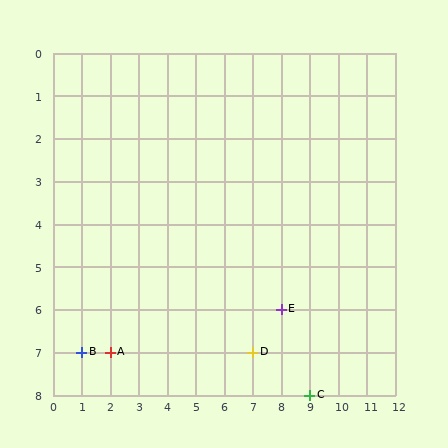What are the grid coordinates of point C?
Point C is at grid coordinates (9, 8).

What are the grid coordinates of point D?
Point D is at grid coordinates (7, 7).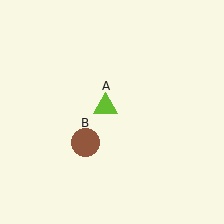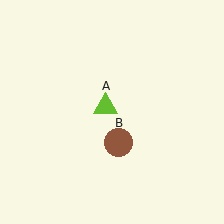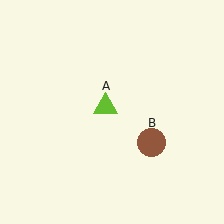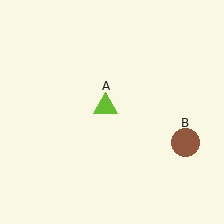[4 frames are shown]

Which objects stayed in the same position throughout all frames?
Lime triangle (object A) remained stationary.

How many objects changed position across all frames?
1 object changed position: brown circle (object B).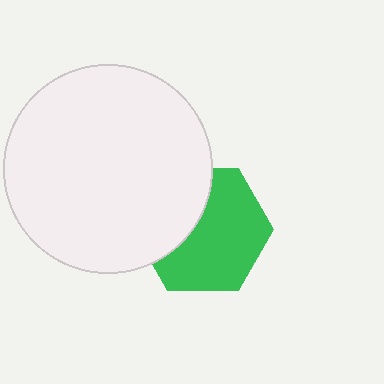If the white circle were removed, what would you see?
You would see the complete green hexagon.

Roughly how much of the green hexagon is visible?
About half of it is visible (roughly 64%).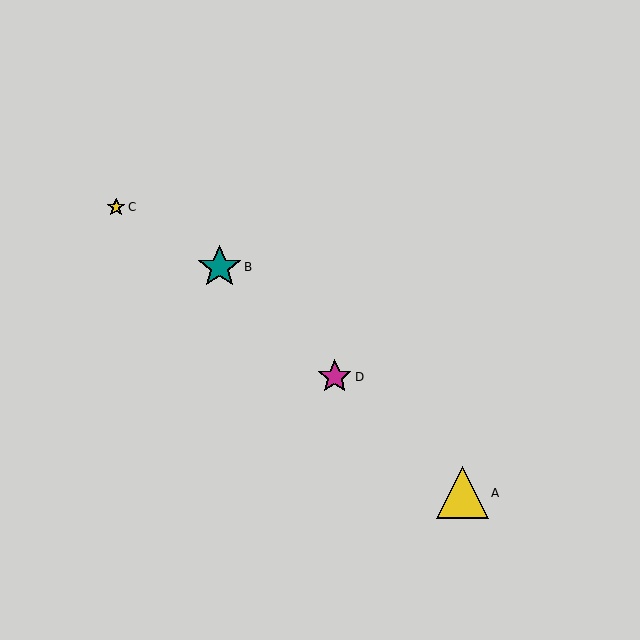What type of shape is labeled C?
Shape C is a yellow star.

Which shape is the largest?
The yellow triangle (labeled A) is the largest.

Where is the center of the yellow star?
The center of the yellow star is at (116, 207).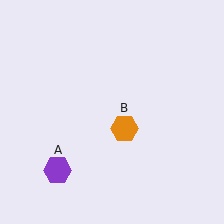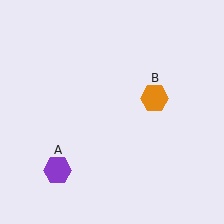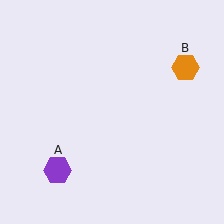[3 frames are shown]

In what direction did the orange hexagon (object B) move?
The orange hexagon (object B) moved up and to the right.